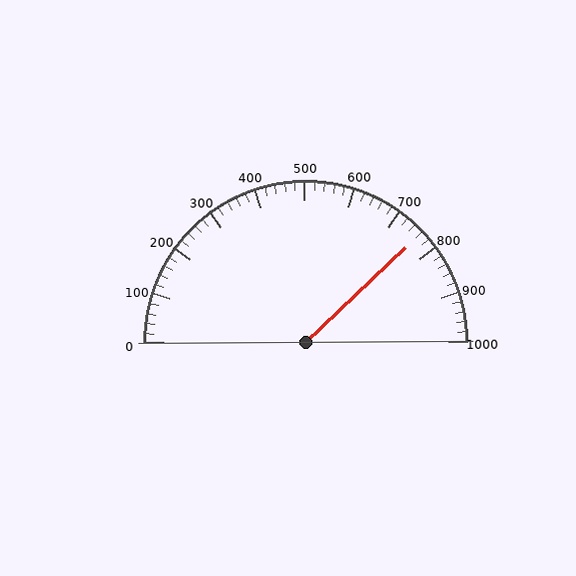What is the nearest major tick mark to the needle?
The nearest major tick mark is 800.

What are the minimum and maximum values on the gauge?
The gauge ranges from 0 to 1000.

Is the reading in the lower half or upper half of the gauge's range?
The reading is in the upper half of the range (0 to 1000).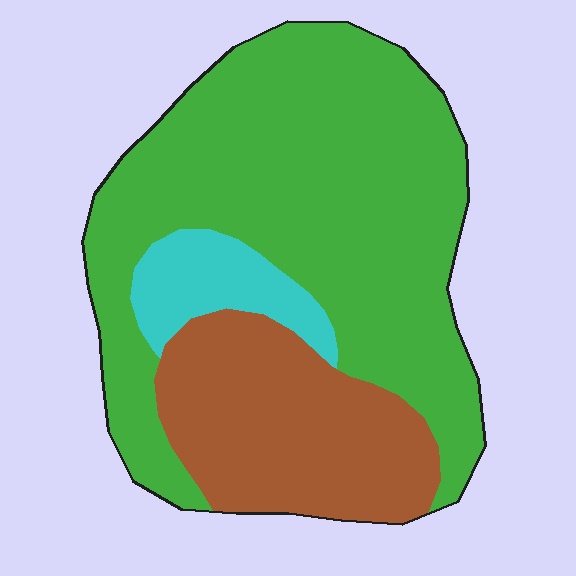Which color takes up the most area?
Green, at roughly 65%.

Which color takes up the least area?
Cyan, at roughly 10%.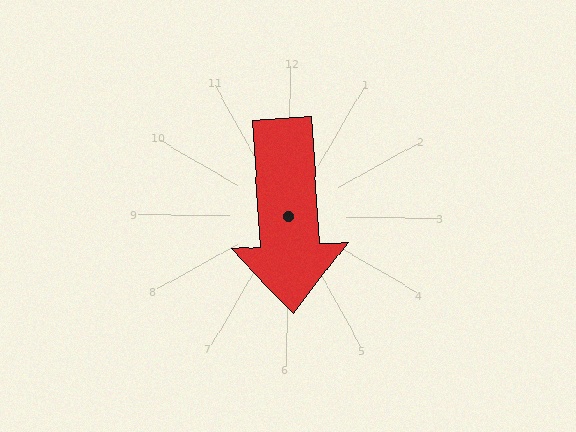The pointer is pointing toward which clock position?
Roughly 6 o'clock.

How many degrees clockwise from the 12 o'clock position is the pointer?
Approximately 176 degrees.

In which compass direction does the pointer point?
South.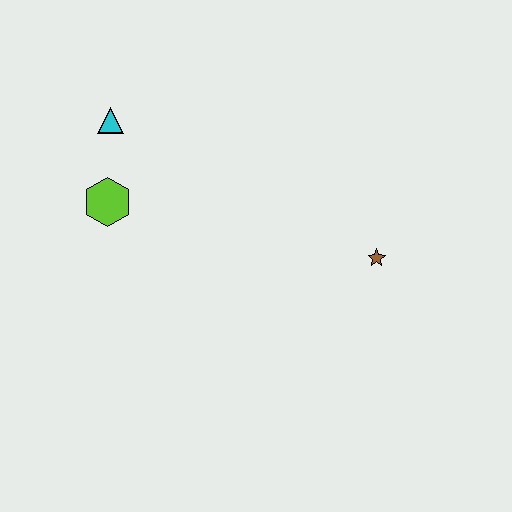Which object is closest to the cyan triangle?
The lime hexagon is closest to the cyan triangle.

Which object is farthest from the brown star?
The cyan triangle is farthest from the brown star.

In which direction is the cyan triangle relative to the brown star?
The cyan triangle is to the left of the brown star.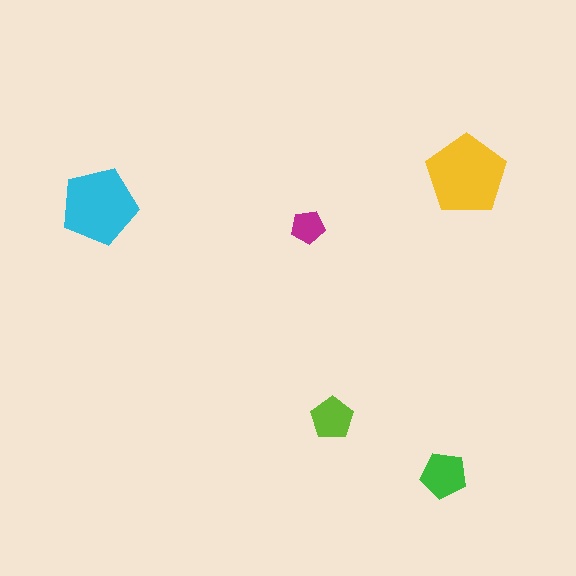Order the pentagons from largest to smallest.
the yellow one, the cyan one, the green one, the lime one, the magenta one.